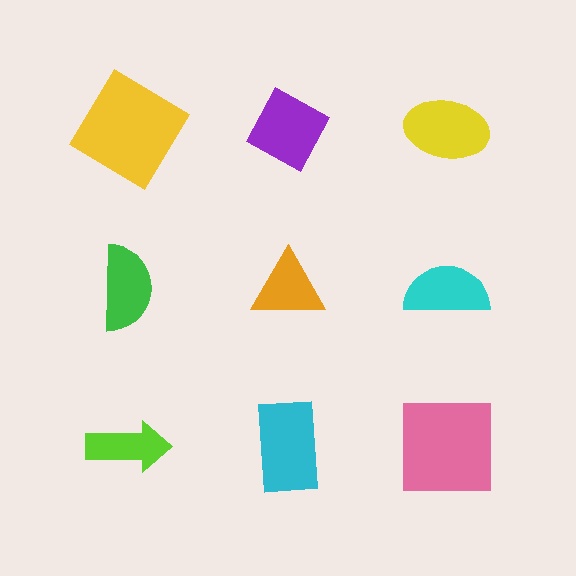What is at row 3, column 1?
A lime arrow.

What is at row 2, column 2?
An orange triangle.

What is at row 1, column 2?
A purple diamond.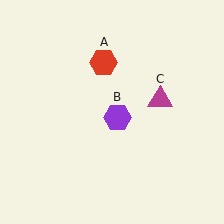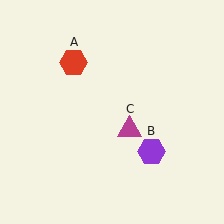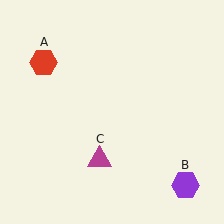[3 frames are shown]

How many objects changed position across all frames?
3 objects changed position: red hexagon (object A), purple hexagon (object B), magenta triangle (object C).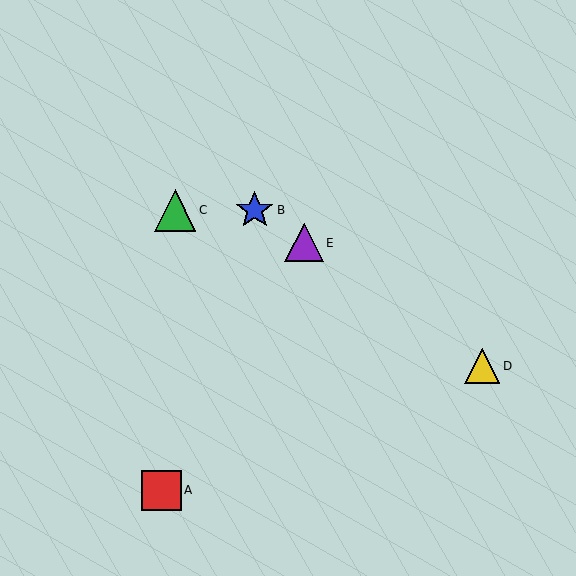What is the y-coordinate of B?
Object B is at y≈210.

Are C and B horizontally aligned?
Yes, both are at y≈210.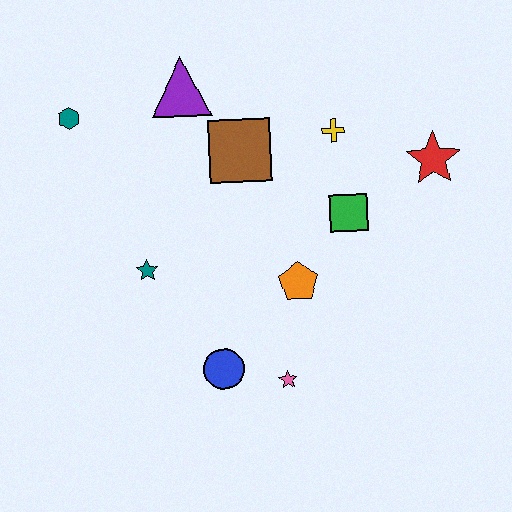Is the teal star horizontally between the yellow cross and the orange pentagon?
No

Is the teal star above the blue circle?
Yes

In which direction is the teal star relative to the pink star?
The teal star is to the left of the pink star.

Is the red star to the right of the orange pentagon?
Yes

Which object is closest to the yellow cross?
The green square is closest to the yellow cross.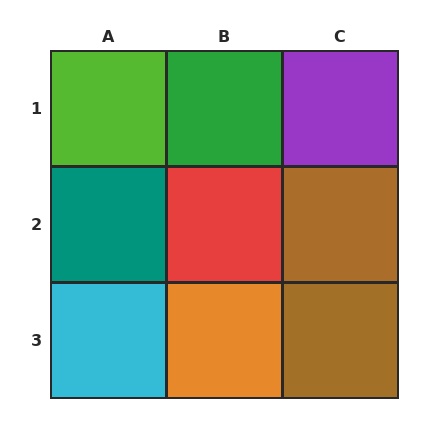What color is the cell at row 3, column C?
Brown.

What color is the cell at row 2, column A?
Teal.